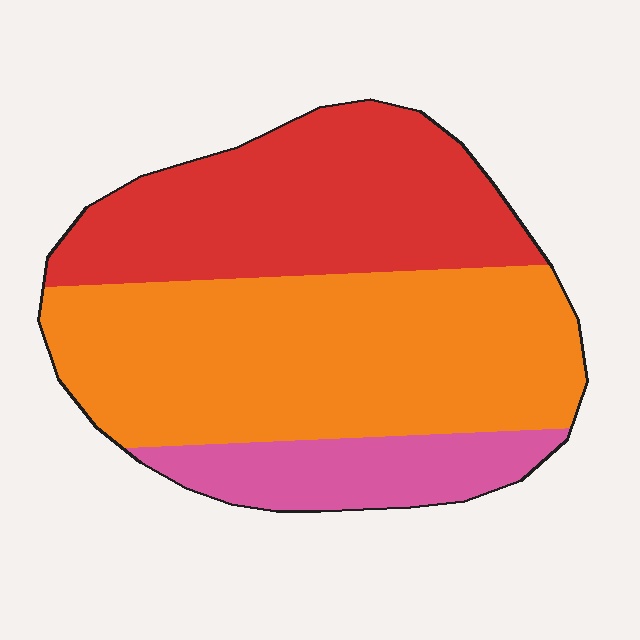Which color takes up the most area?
Orange, at roughly 50%.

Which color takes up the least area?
Pink, at roughly 15%.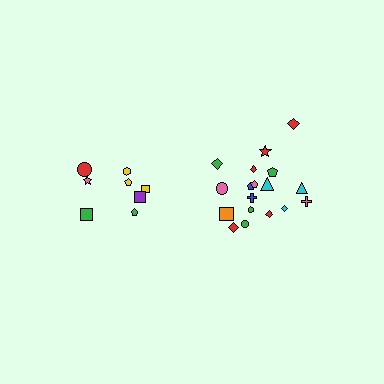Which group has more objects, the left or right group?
The right group.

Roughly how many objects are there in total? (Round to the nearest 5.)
Roughly 25 objects in total.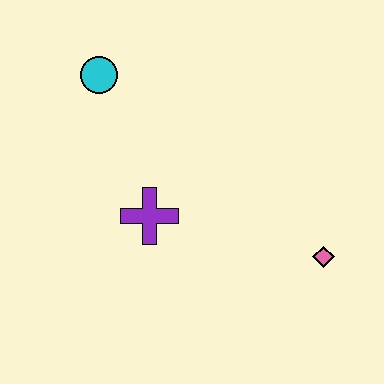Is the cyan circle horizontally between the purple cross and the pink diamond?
No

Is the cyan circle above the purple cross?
Yes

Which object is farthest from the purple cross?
The pink diamond is farthest from the purple cross.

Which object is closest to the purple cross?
The cyan circle is closest to the purple cross.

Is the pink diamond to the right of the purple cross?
Yes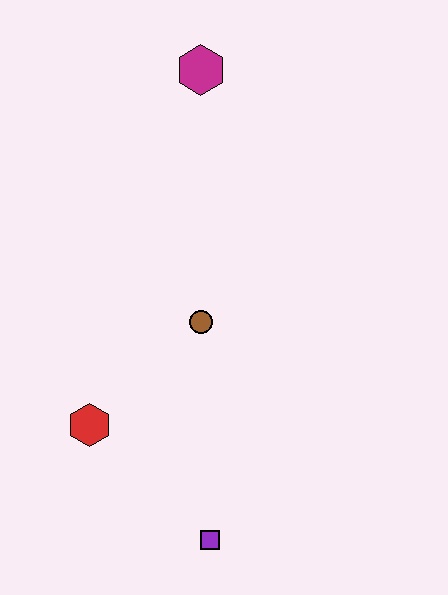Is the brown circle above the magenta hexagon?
No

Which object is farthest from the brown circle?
The magenta hexagon is farthest from the brown circle.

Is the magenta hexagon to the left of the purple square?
Yes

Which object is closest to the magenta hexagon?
The brown circle is closest to the magenta hexagon.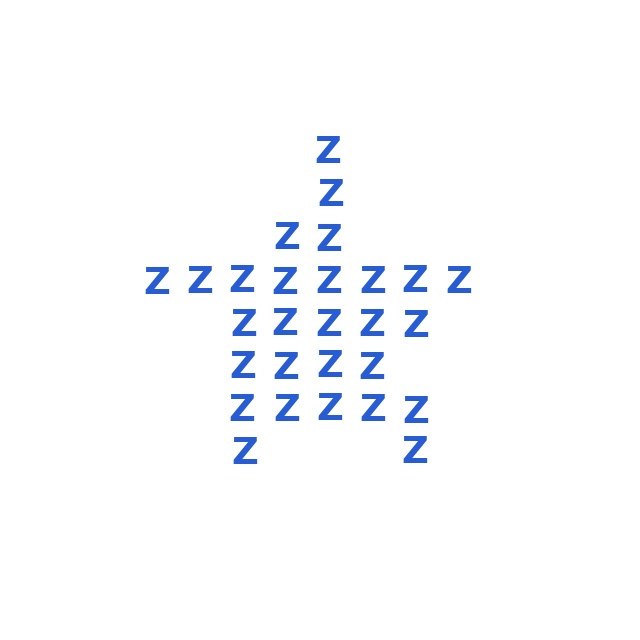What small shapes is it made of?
It is made of small letter Z's.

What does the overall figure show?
The overall figure shows a star.